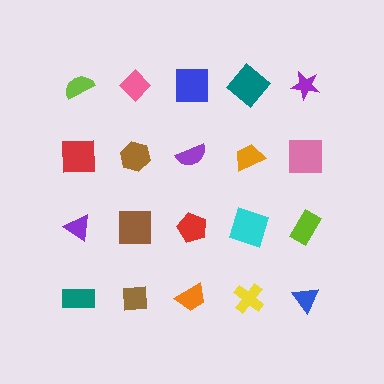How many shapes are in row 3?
5 shapes.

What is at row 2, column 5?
A pink square.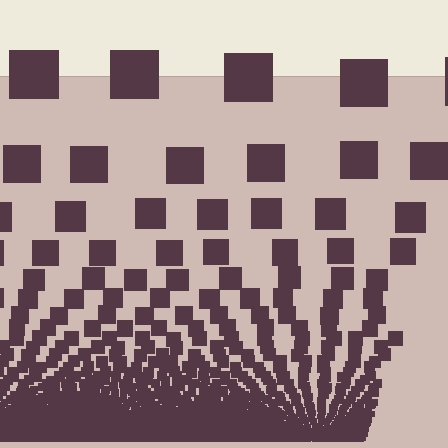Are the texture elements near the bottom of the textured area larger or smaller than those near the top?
Smaller. The gradient is inverted — elements near the bottom are smaller and denser.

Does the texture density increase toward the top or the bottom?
Density increases toward the bottom.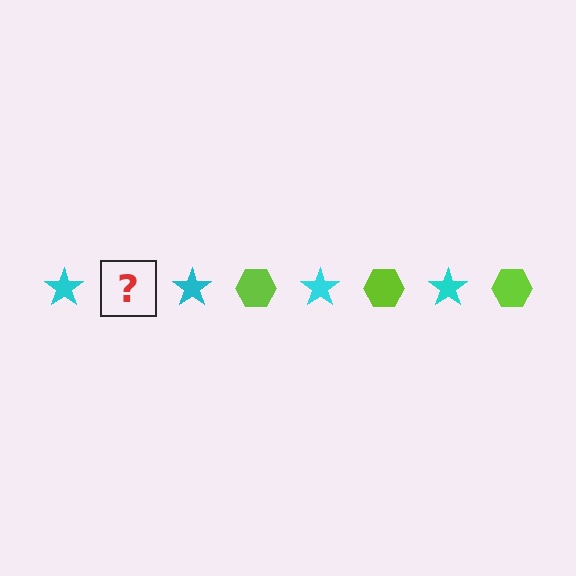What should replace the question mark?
The question mark should be replaced with a lime hexagon.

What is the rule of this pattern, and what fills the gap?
The rule is that the pattern alternates between cyan star and lime hexagon. The gap should be filled with a lime hexagon.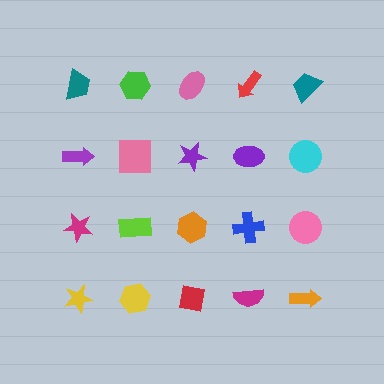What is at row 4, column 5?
An orange arrow.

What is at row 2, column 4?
A purple ellipse.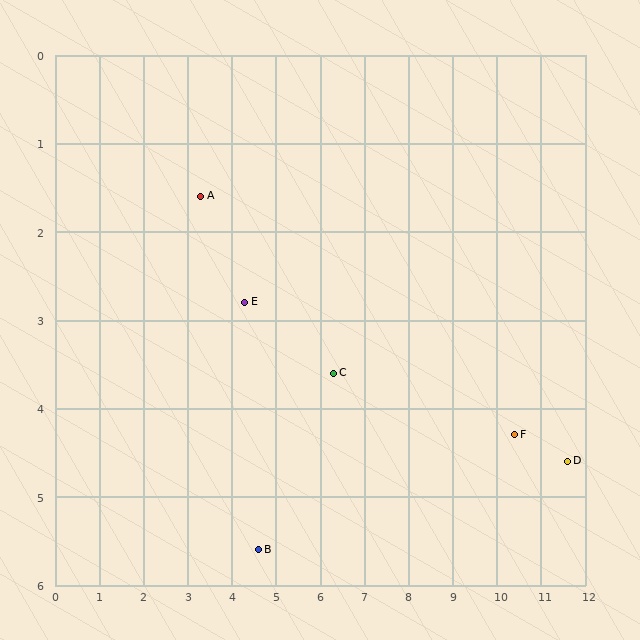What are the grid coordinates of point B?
Point B is at approximately (4.6, 5.6).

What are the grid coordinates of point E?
Point E is at approximately (4.3, 2.8).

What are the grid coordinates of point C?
Point C is at approximately (6.3, 3.6).